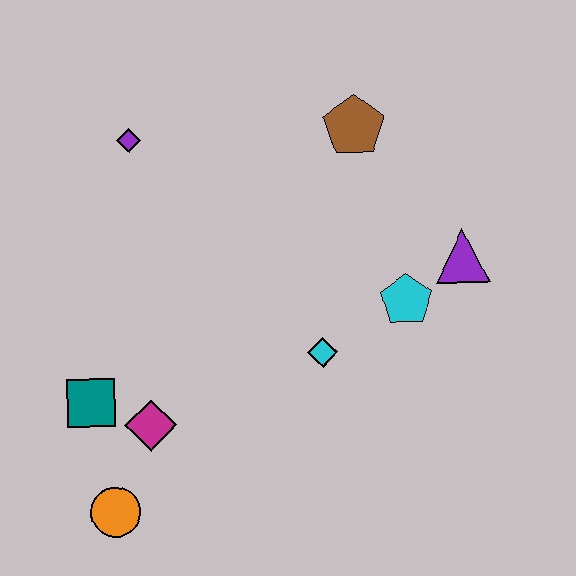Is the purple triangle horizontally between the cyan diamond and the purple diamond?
No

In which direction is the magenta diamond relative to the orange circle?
The magenta diamond is above the orange circle.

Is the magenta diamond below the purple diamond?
Yes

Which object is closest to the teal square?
The magenta diamond is closest to the teal square.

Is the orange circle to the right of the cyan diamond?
No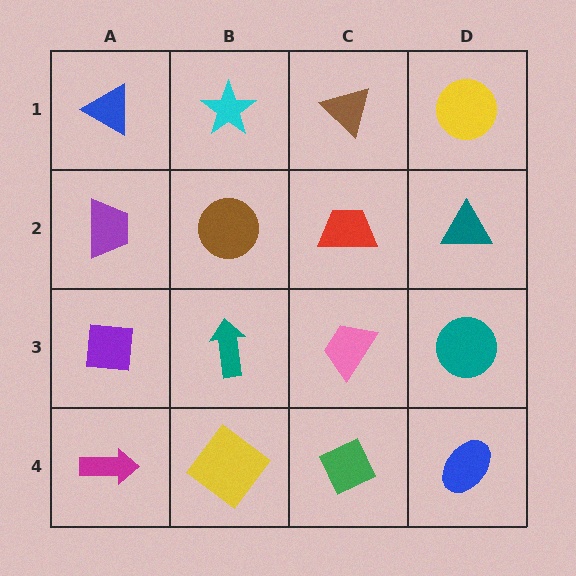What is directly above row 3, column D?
A teal triangle.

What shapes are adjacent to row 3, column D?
A teal triangle (row 2, column D), a blue ellipse (row 4, column D), a pink trapezoid (row 3, column C).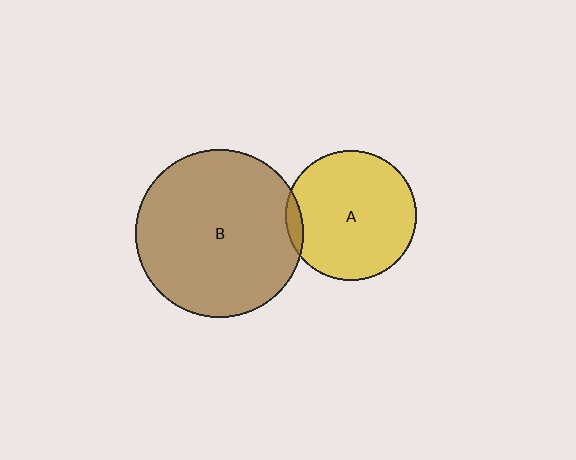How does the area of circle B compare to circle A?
Approximately 1.6 times.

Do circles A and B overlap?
Yes.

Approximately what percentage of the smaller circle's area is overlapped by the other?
Approximately 5%.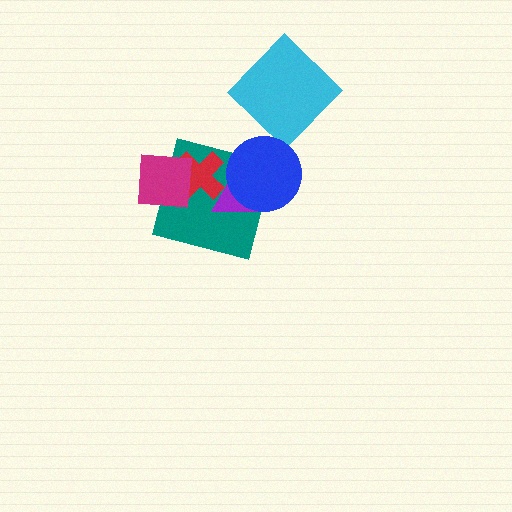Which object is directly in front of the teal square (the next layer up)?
The red cross is directly in front of the teal square.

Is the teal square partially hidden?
Yes, it is partially covered by another shape.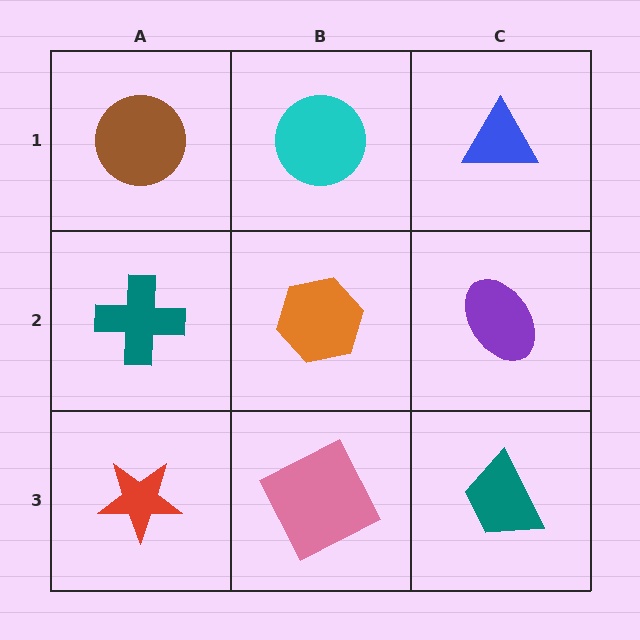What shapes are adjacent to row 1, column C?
A purple ellipse (row 2, column C), a cyan circle (row 1, column B).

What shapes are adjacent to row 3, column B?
An orange hexagon (row 2, column B), a red star (row 3, column A), a teal trapezoid (row 3, column C).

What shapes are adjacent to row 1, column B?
An orange hexagon (row 2, column B), a brown circle (row 1, column A), a blue triangle (row 1, column C).